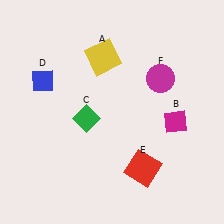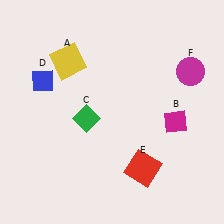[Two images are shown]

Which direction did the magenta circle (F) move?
The magenta circle (F) moved right.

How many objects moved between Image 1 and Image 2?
2 objects moved between the two images.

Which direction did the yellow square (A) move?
The yellow square (A) moved left.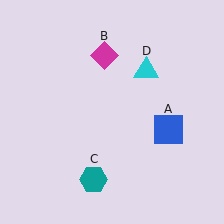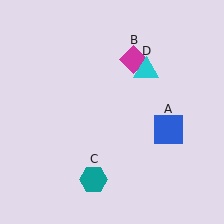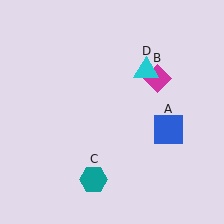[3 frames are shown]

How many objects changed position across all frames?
1 object changed position: magenta diamond (object B).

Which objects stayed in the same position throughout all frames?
Blue square (object A) and teal hexagon (object C) and cyan triangle (object D) remained stationary.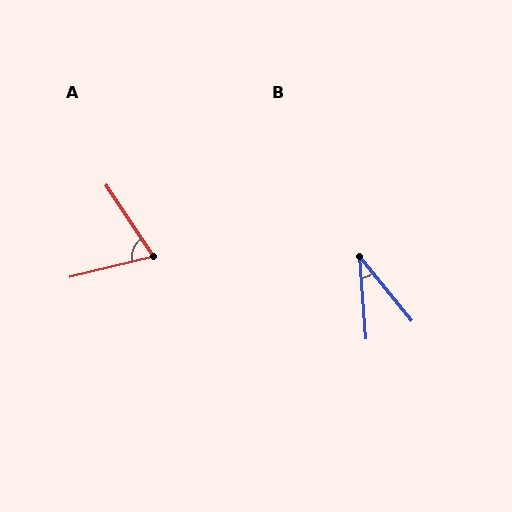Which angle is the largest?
A, at approximately 70 degrees.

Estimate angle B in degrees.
Approximately 34 degrees.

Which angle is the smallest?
B, at approximately 34 degrees.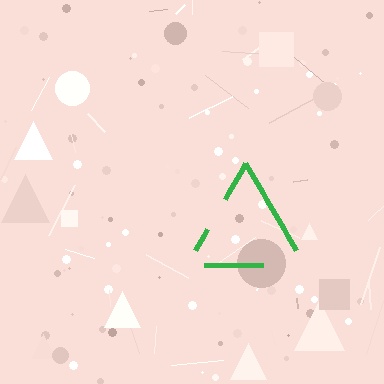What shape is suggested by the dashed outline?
The dashed outline suggests a triangle.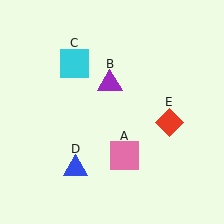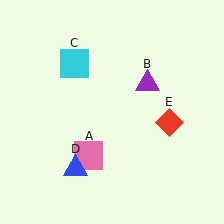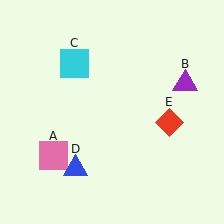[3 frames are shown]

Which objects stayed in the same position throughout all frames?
Cyan square (object C) and blue triangle (object D) and red diamond (object E) remained stationary.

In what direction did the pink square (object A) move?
The pink square (object A) moved left.